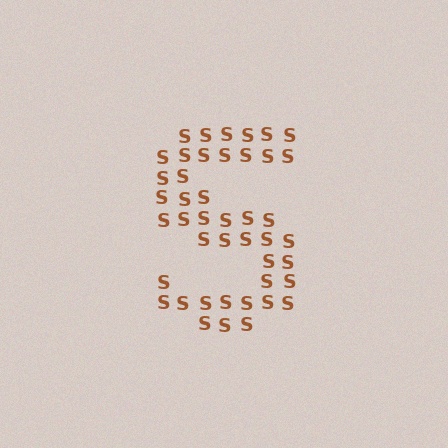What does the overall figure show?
The overall figure shows the letter S.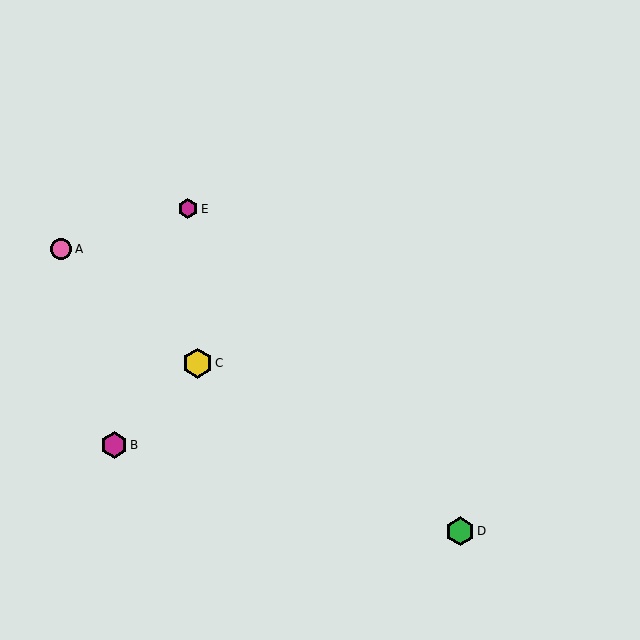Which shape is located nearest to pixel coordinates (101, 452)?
The magenta hexagon (labeled B) at (114, 445) is nearest to that location.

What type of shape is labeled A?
Shape A is a pink circle.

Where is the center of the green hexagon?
The center of the green hexagon is at (460, 531).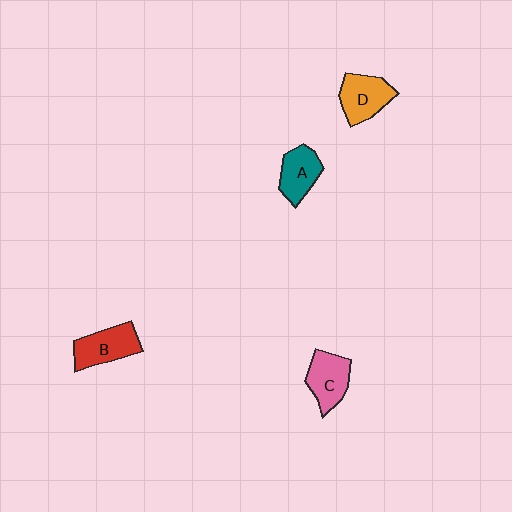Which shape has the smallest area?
Shape A (teal).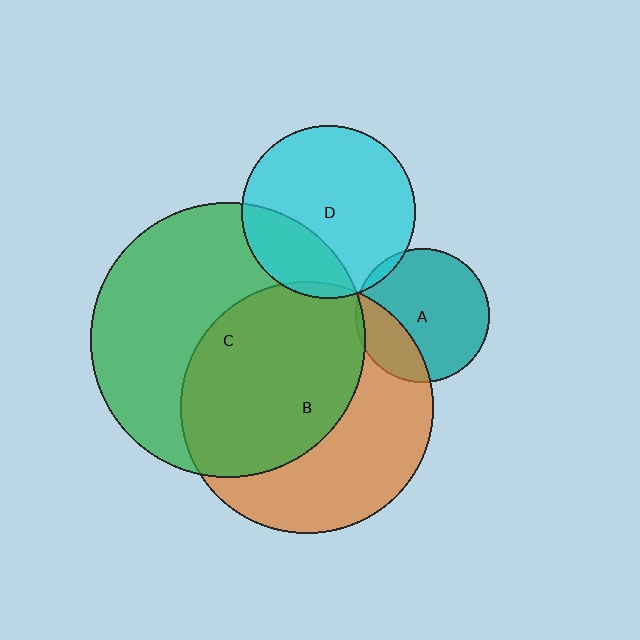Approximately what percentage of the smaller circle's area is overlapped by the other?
Approximately 25%.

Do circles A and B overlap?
Yes.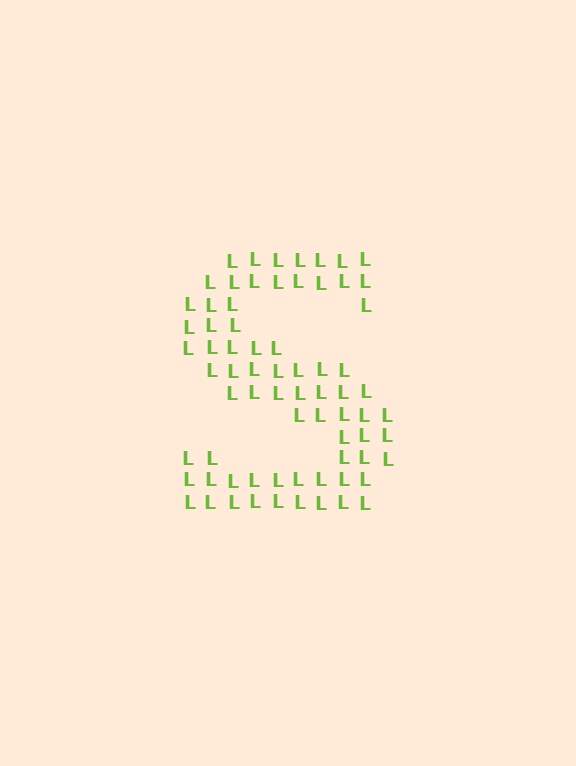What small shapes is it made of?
It is made of small letter L's.